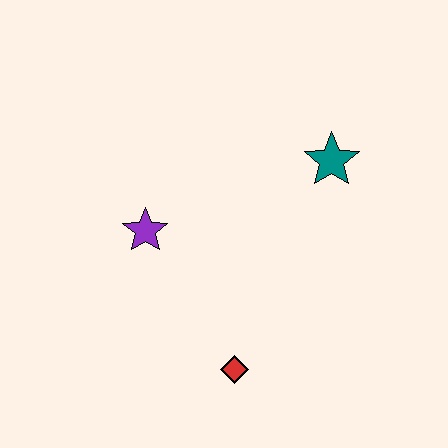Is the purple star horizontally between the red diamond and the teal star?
No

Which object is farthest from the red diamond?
The teal star is farthest from the red diamond.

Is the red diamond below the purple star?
Yes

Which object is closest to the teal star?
The purple star is closest to the teal star.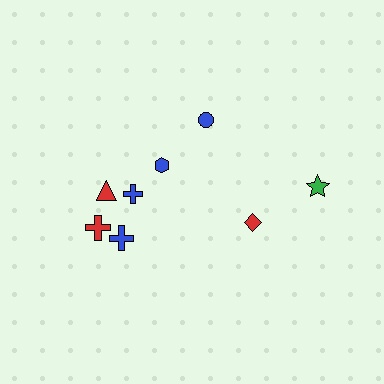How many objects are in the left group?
There are 5 objects.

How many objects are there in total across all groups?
There are 8 objects.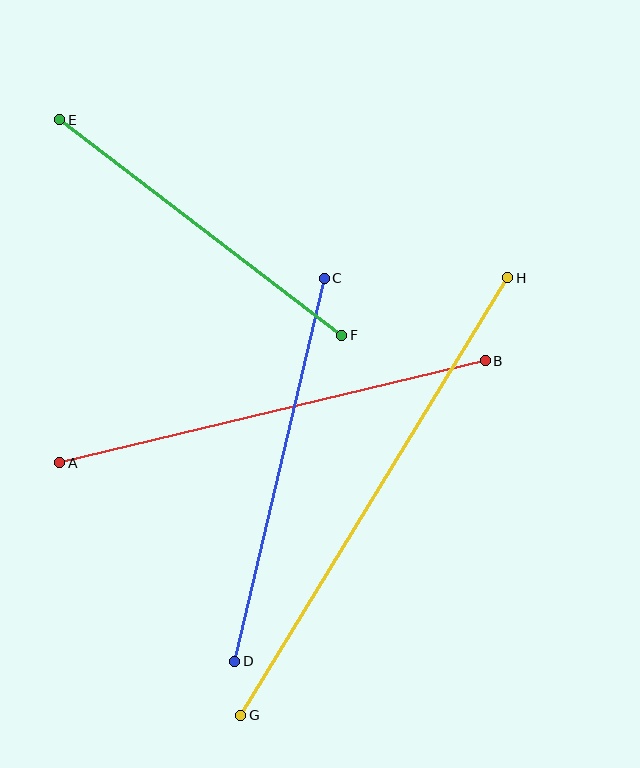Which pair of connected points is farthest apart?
Points G and H are farthest apart.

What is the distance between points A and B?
The distance is approximately 438 pixels.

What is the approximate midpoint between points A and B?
The midpoint is at approximately (273, 412) pixels.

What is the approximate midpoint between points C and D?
The midpoint is at approximately (279, 470) pixels.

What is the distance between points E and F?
The distance is approximately 355 pixels.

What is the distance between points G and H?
The distance is approximately 512 pixels.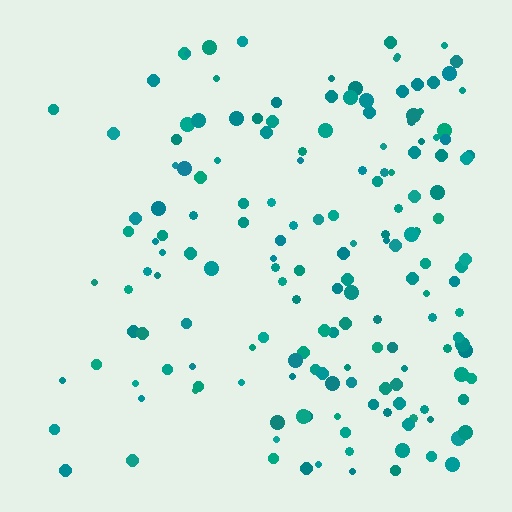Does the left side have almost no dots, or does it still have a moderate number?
Still a moderate number, just noticeably fewer than the right.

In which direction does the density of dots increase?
From left to right, with the right side densest.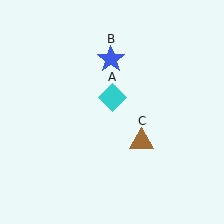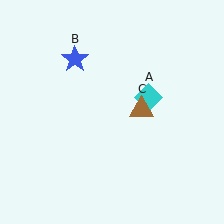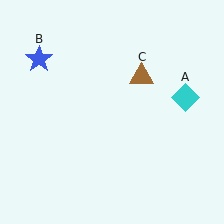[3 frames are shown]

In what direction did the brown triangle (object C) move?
The brown triangle (object C) moved up.